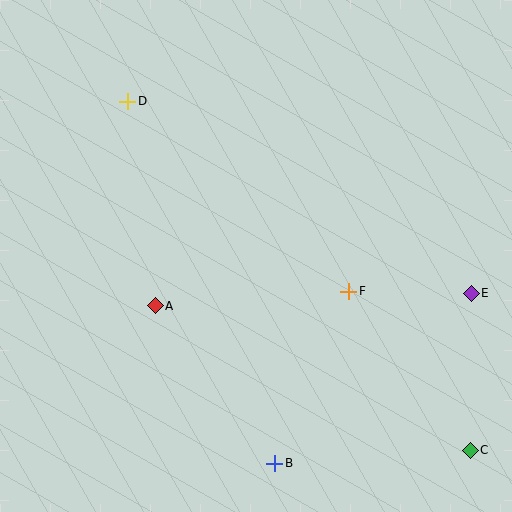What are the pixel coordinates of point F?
Point F is at (349, 291).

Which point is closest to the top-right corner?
Point E is closest to the top-right corner.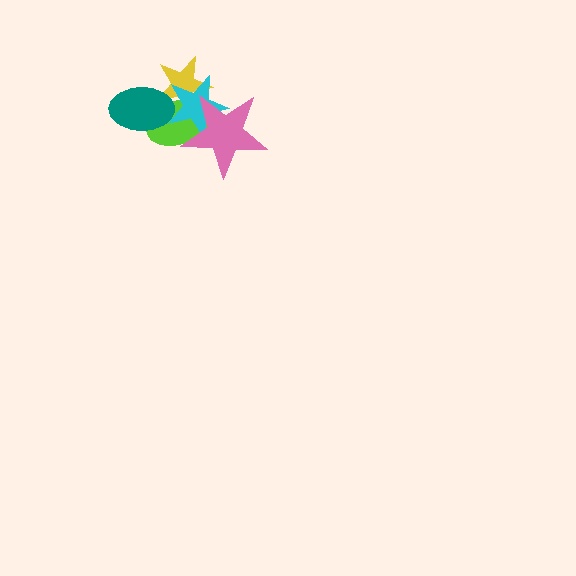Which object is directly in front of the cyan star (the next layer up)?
The teal ellipse is directly in front of the cyan star.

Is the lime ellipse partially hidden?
Yes, it is partially covered by another shape.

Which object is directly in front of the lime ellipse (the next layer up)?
The cyan star is directly in front of the lime ellipse.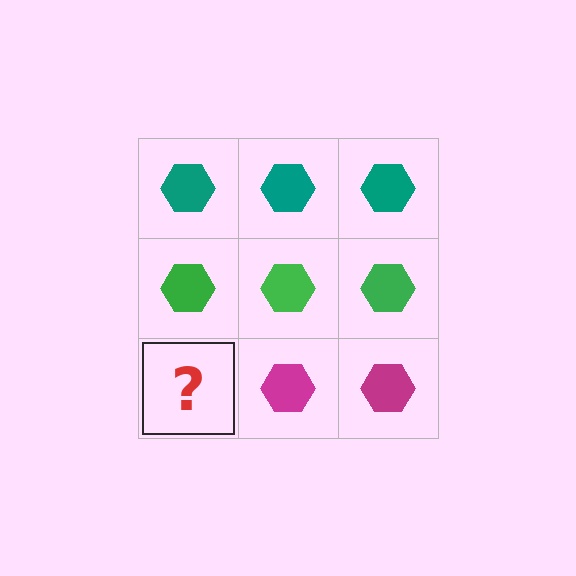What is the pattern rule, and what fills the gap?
The rule is that each row has a consistent color. The gap should be filled with a magenta hexagon.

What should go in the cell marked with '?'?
The missing cell should contain a magenta hexagon.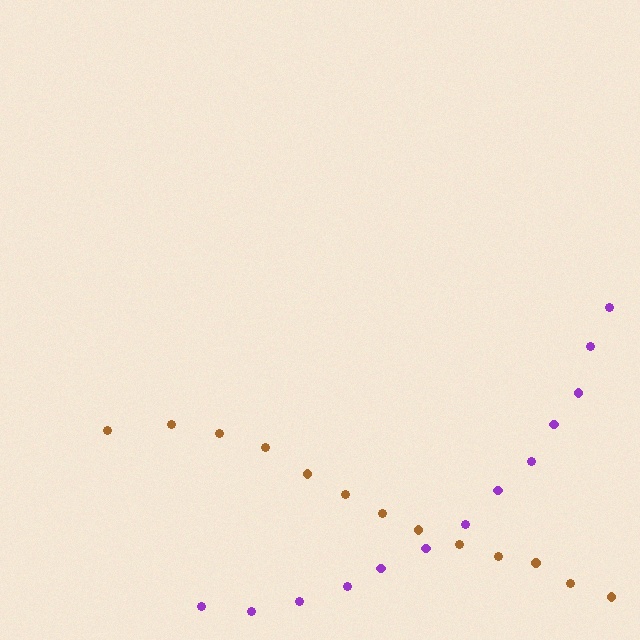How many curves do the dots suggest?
There are 2 distinct paths.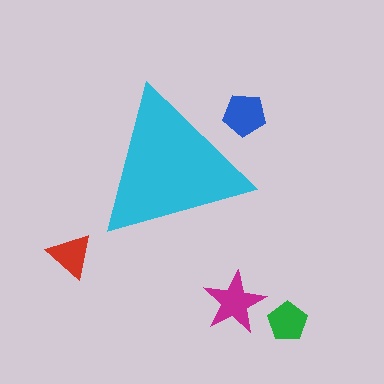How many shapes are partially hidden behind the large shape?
1 shape is partially hidden.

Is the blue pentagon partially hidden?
Yes, the blue pentagon is partially hidden behind the cyan triangle.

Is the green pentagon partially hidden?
No, the green pentagon is fully visible.